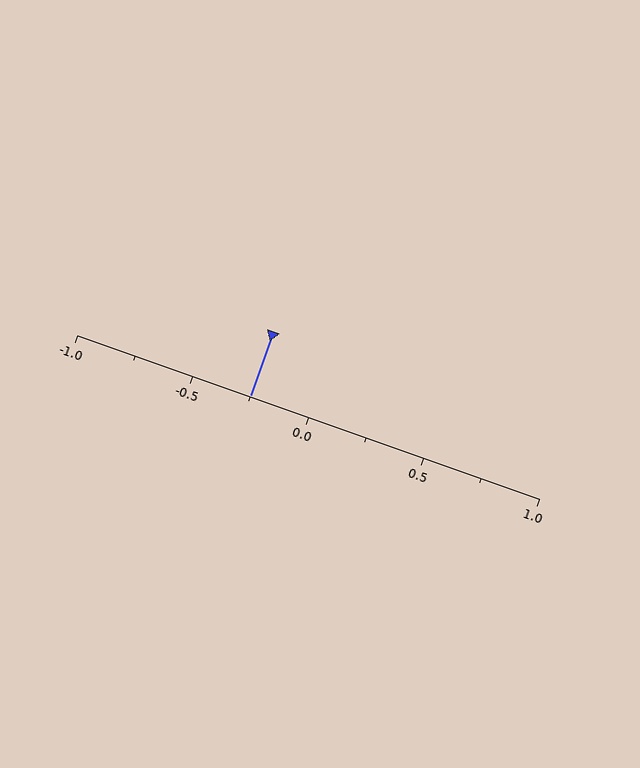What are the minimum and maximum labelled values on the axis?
The axis runs from -1.0 to 1.0.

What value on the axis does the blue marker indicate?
The marker indicates approximately -0.25.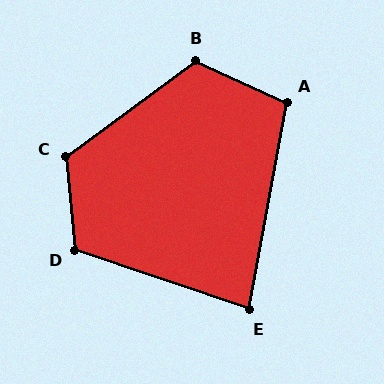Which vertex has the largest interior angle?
C, at approximately 121 degrees.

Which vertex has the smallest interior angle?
E, at approximately 82 degrees.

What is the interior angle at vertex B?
Approximately 119 degrees (obtuse).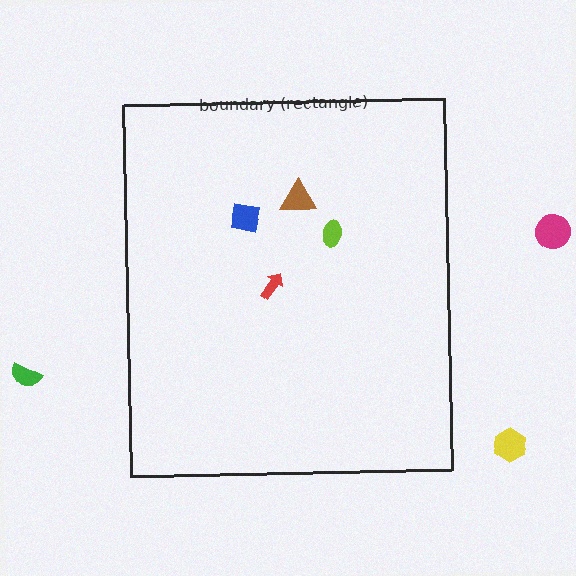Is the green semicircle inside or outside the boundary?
Outside.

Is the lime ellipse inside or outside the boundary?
Inside.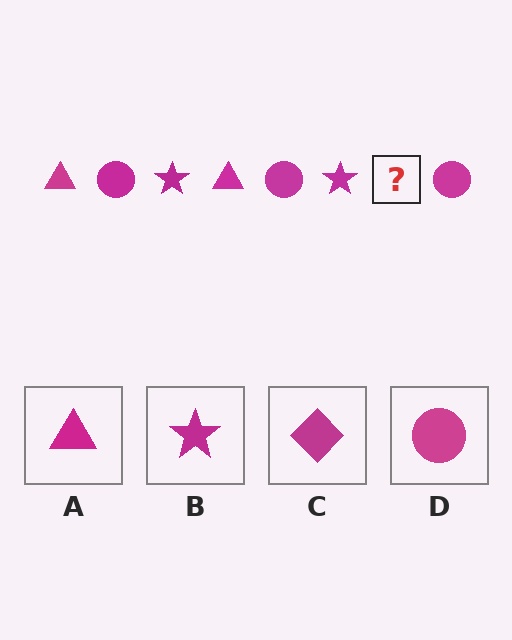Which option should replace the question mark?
Option A.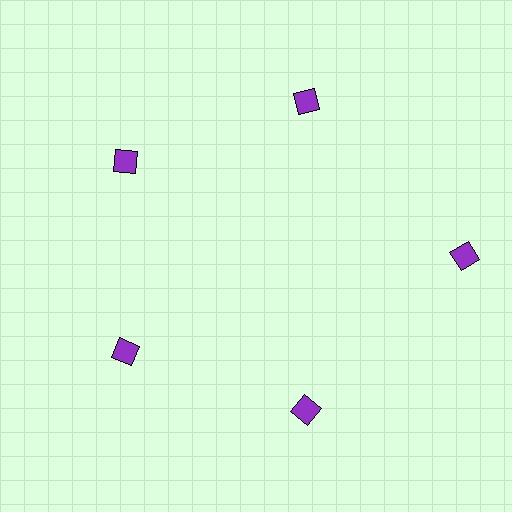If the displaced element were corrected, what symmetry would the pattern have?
It would have 5-fold rotational symmetry — the pattern would map onto itself every 72 degrees.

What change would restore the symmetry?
The symmetry would be restored by moving it inward, back onto the ring so that all 5 squares sit at equal angles and equal distance from the center.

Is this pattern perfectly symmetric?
No. The 5 purple squares are arranged in a ring, but one element near the 3 o'clock position is pushed outward from the center, breaking the 5-fold rotational symmetry.